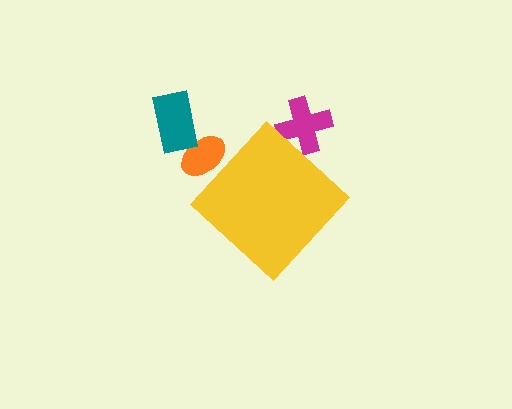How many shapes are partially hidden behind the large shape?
2 shapes are partially hidden.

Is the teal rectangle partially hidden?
No, the teal rectangle is fully visible.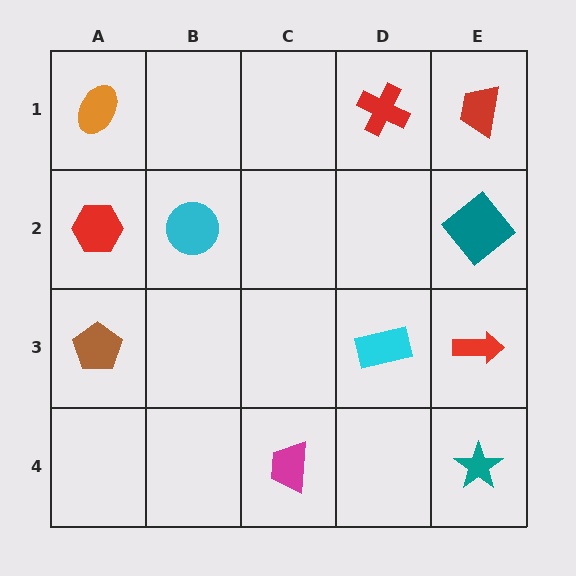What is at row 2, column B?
A cyan circle.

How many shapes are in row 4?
2 shapes.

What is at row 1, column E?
A red trapezoid.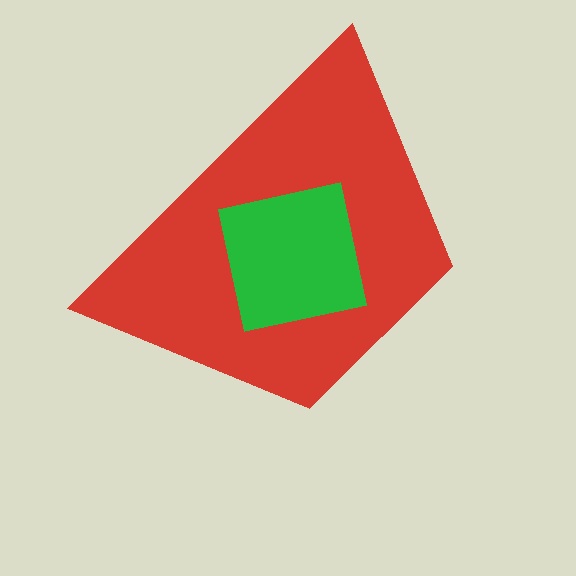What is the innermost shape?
The green square.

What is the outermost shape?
The red trapezoid.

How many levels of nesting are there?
2.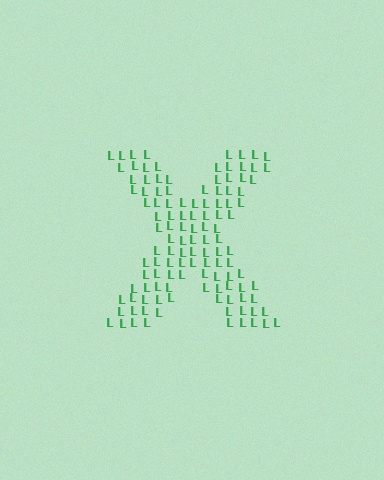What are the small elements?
The small elements are letter L's.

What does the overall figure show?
The overall figure shows the letter X.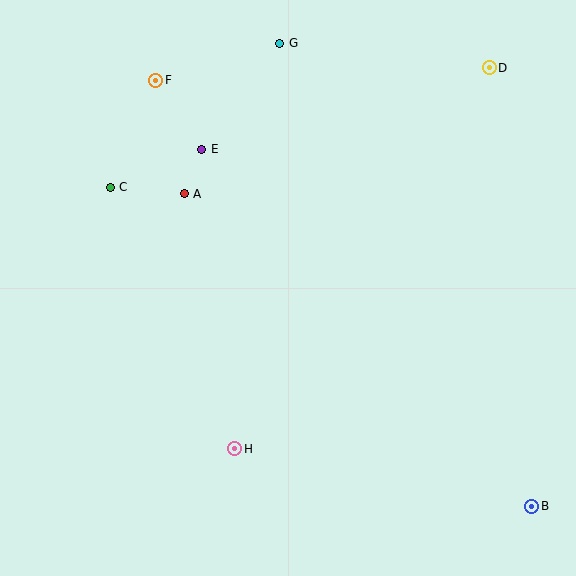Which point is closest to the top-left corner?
Point F is closest to the top-left corner.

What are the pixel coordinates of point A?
Point A is at (184, 194).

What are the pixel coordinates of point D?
Point D is at (489, 68).